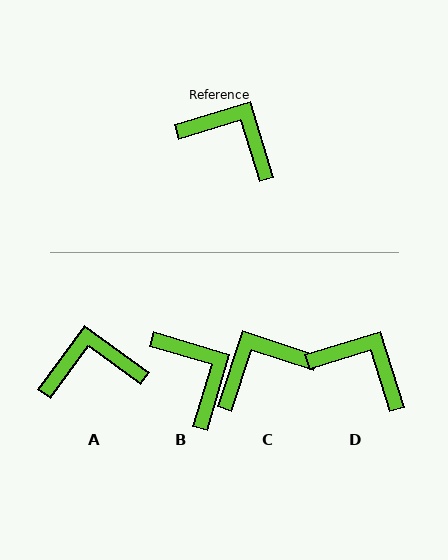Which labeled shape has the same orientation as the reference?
D.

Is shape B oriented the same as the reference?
No, it is off by about 34 degrees.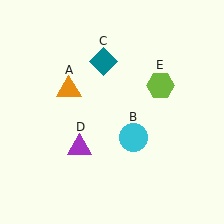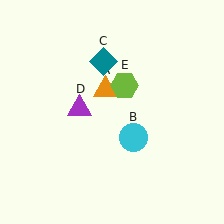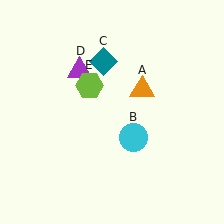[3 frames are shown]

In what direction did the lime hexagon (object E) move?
The lime hexagon (object E) moved left.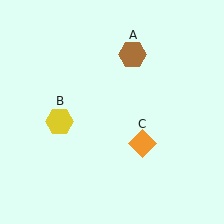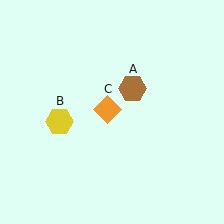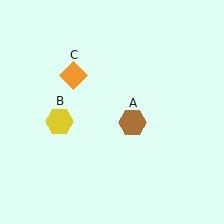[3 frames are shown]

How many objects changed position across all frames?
2 objects changed position: brown hexagon (object A), orange diamond (object C).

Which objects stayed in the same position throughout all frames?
Yellow hexagon (object B) remained stationary.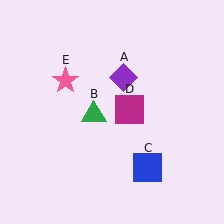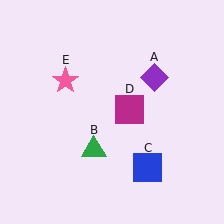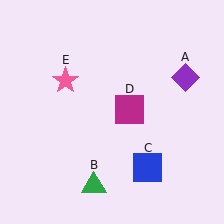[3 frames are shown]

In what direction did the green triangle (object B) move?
The green triangle (object B) moved down.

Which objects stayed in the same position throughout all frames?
Blue square (object C) and magenta square (object D) and pink star (object E) remained stationary.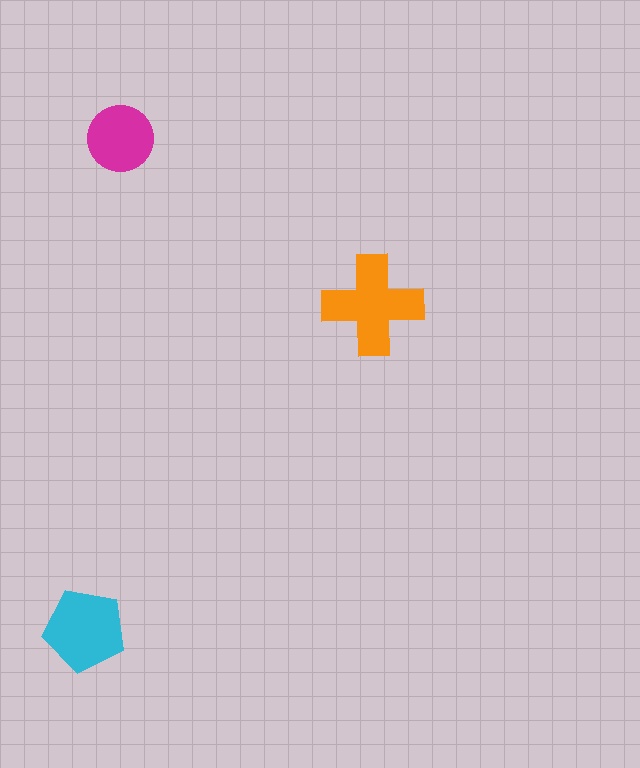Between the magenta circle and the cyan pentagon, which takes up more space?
The cyan pentagon.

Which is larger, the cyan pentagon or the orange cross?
The orange cross.